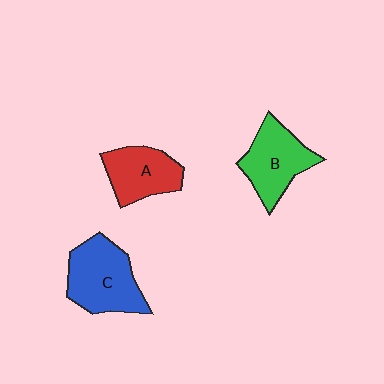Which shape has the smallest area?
Shape A (red).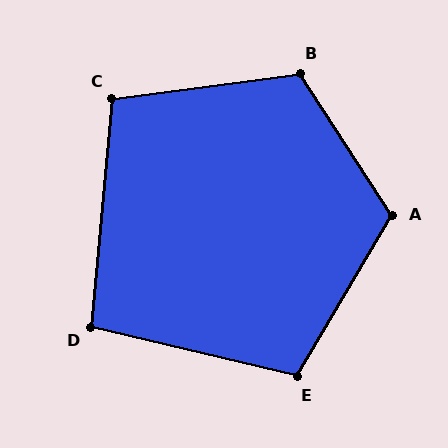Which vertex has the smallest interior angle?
D, at approximately 98 degrees.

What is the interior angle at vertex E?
Approximately 107 degrees (obtuse).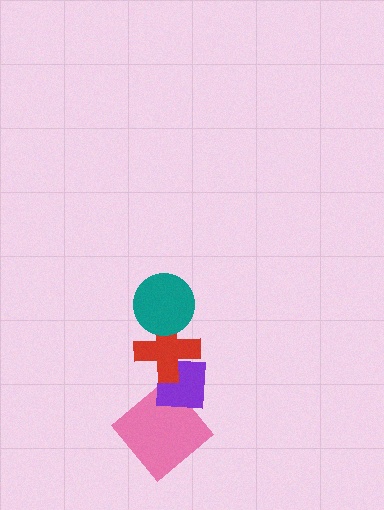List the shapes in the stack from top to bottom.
From top to bottom: the teal circle, the red cross, the purple square, the pink diamond.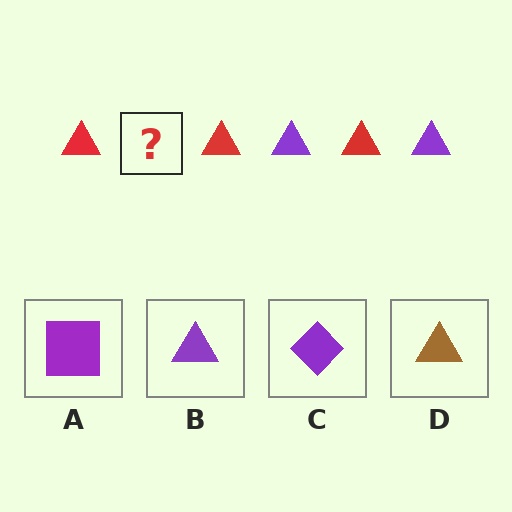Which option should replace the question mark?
Option B.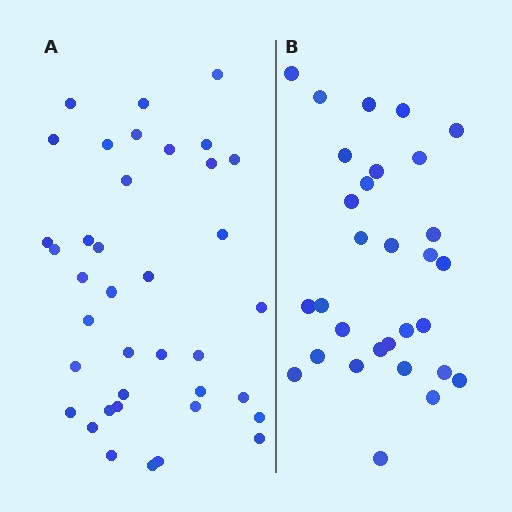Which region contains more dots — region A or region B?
Region A (the left region) has more dots.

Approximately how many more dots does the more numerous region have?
Region A has roughly 8 or so more dots than region B.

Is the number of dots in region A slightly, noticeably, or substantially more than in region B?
Region A has noticeably more, but not dramatically so. The ratio is roughly 1.3 to 1.